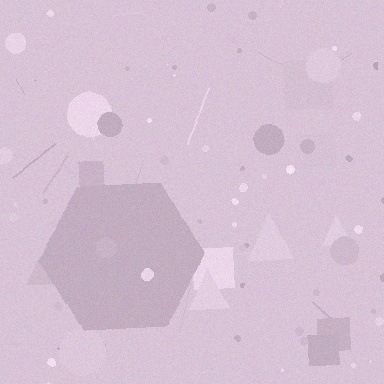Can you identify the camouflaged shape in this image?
The camouflaged shape is a hexagon.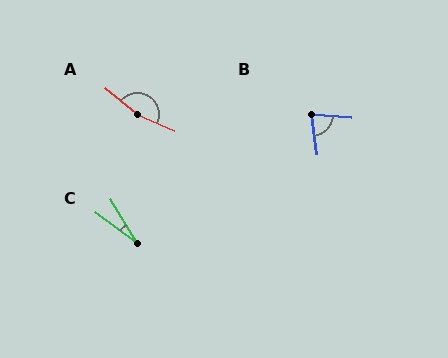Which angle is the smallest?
C, at approximately 22 degrees.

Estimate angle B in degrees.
Approximately 78 degrees.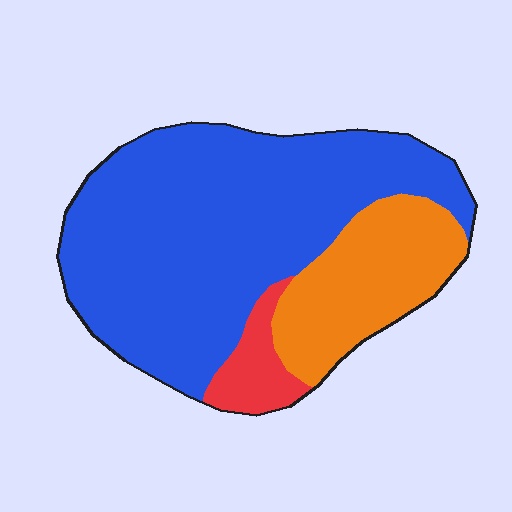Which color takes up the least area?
Red, at roughly 5%.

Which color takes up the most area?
Blue, at roughly 70%.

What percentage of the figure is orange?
Orange takes up between a sixth and a third of the figure.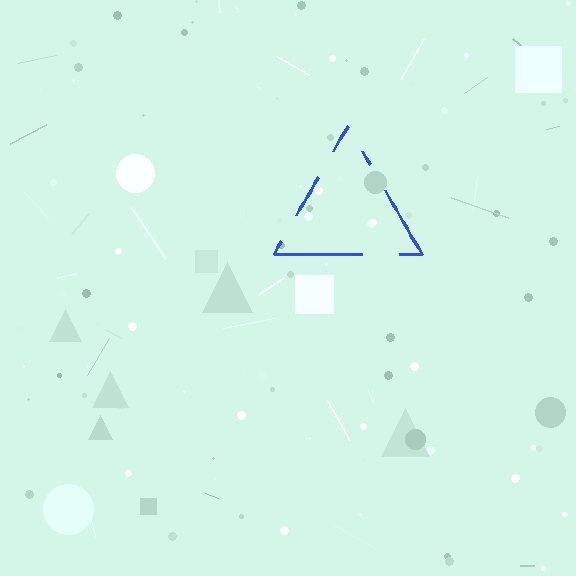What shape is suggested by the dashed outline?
The dashed outline suggests a triangle.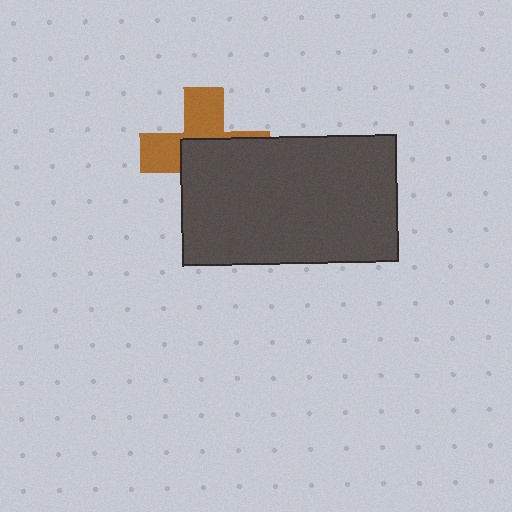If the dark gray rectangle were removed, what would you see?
You would see the complete brown cross.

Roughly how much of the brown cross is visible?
A small part of it is visible (roughly 45%).